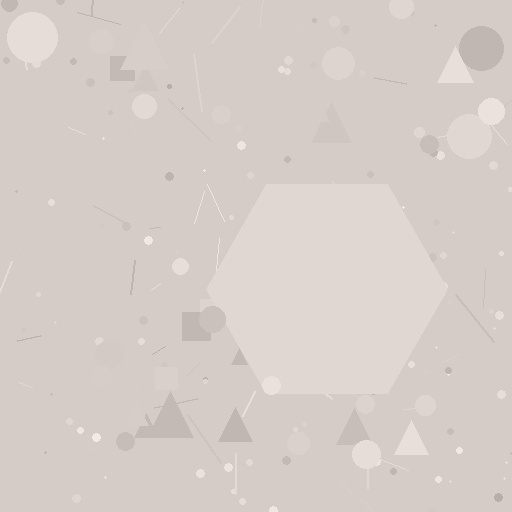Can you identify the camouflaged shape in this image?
The camouflaged shape is a hexagon.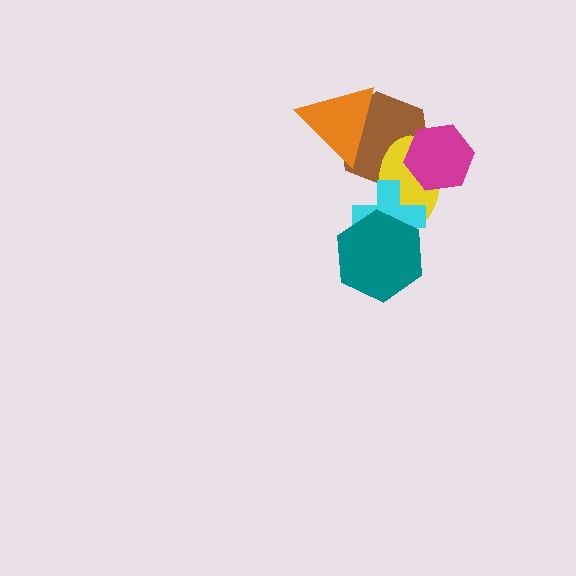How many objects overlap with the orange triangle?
1 object overlaps with the orange triangle.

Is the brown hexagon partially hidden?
Yes, it is partially covered by another shape.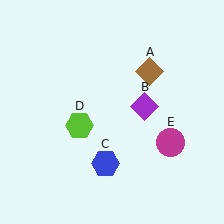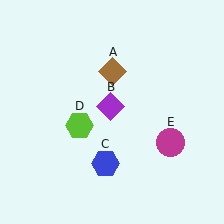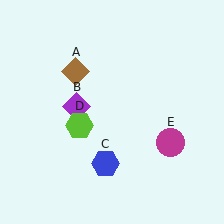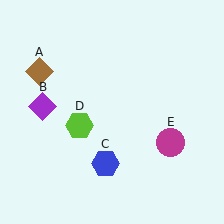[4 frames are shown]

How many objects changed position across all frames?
2 objects changed position: brown diamond (object A), purple diamond (object B).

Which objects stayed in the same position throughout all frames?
Blue hexagon (object C) and lime hexagon (object D) and magenta circle (object E) remained stationary.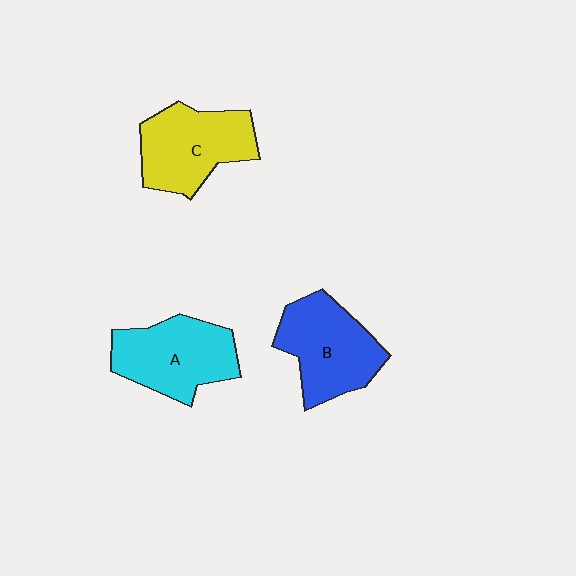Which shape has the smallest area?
Shape C (yellow).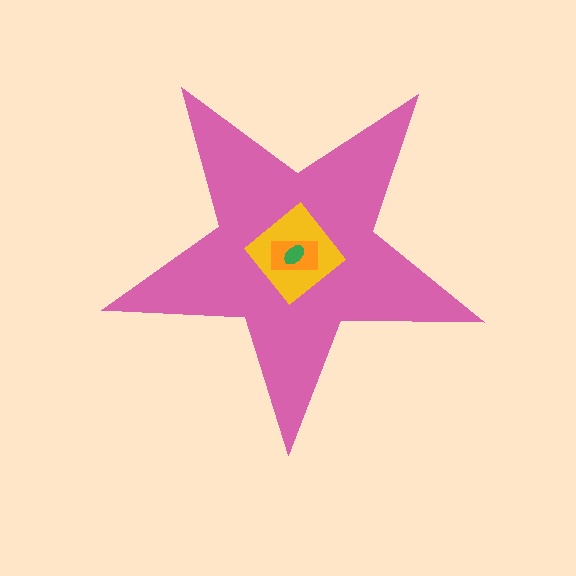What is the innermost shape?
The green ellipse.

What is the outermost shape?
The pink star.